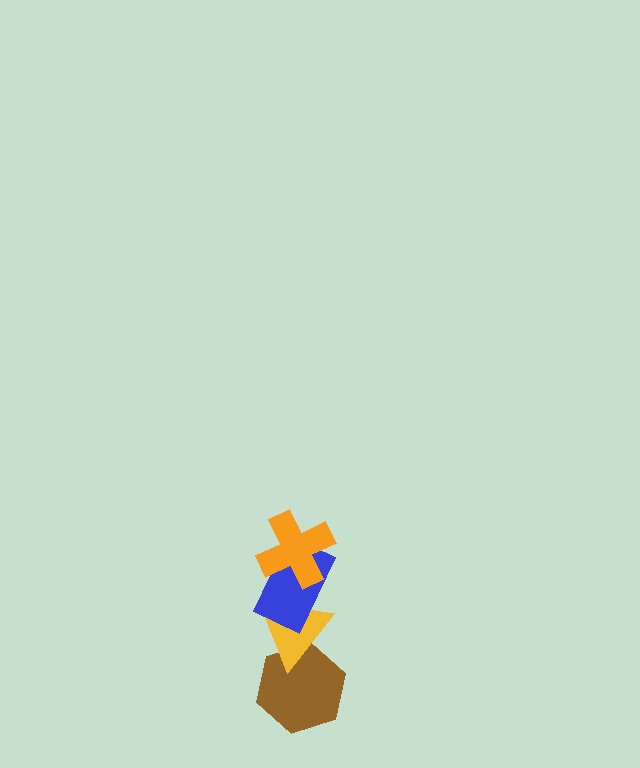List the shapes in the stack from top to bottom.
From top to bottom: the orange cross, the blue rectangle, the yellow triangle, the brown hexagon.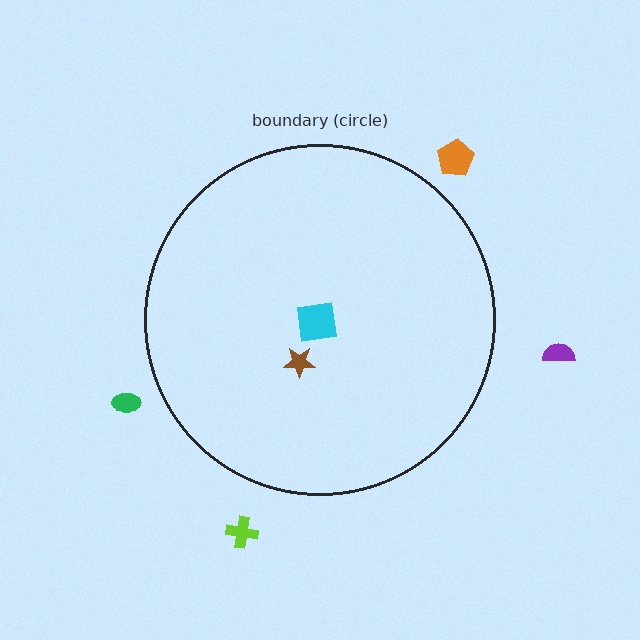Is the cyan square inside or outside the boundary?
Inside.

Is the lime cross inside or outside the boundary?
Outside.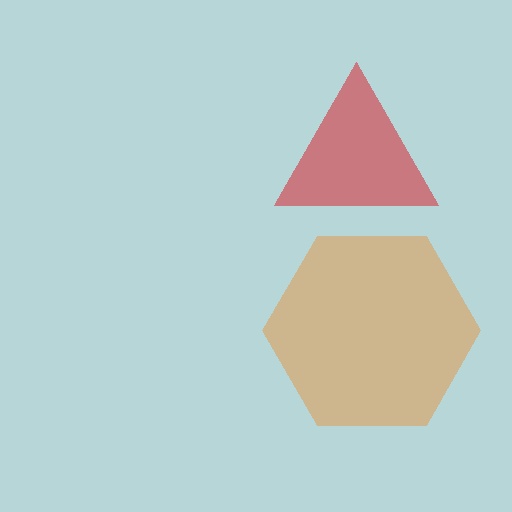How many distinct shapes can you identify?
There are 2 distinct shapes: a red triangle, an orange hexagon.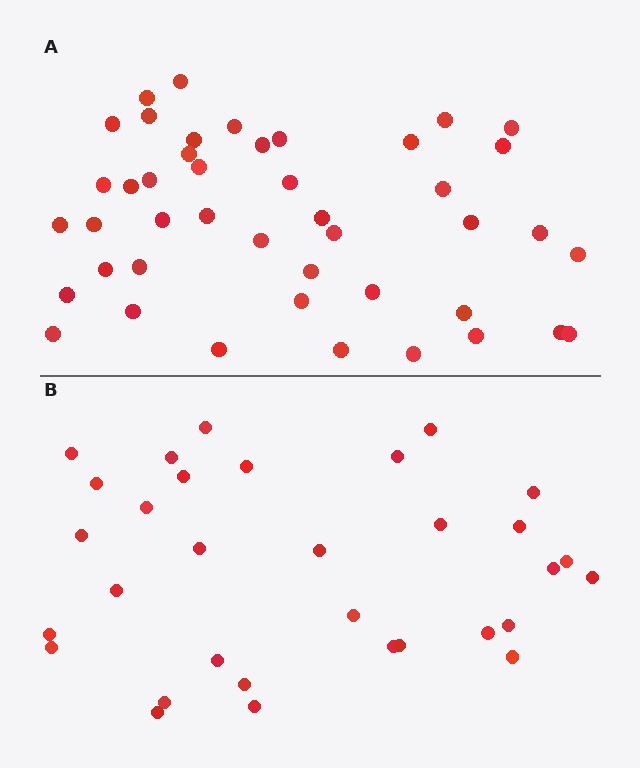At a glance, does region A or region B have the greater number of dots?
Region A (the top region) has more dots.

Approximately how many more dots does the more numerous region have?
Region A has roughly 12 or so more dots than region B.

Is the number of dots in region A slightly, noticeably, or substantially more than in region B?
Region A has noticeably more, but not dramatically so. The ratio is roughly 1.4 to 1.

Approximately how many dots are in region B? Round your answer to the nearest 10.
About 30 dots. (The exact count is 32, which rounds to 30.)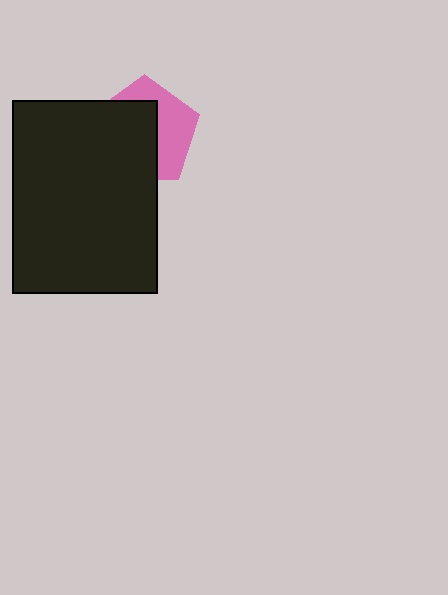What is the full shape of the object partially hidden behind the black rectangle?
The partially hidden object is a pink pentagon.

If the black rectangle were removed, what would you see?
You would see the complete pink pentagon.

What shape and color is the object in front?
The object in front is a black rectangle.